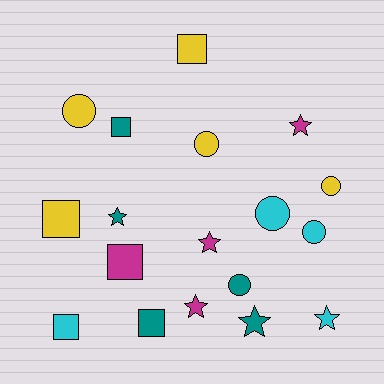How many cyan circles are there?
There are 2 cyan circles.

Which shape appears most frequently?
Star, with 6 objects.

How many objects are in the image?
There are 18 objects.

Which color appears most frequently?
Yellow, with 5 objects.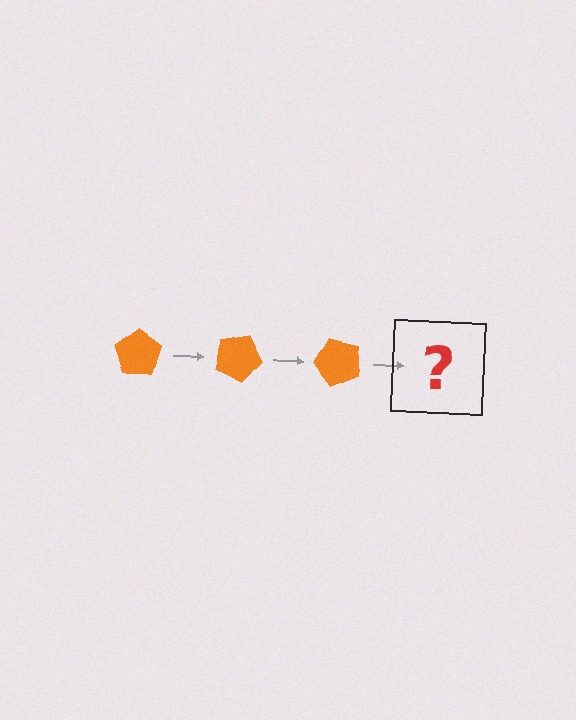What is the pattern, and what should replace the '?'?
The pattern is that the pentagon rotates 25 degrees each step. The '?' should be an orange pentagon rotated 75 degrees.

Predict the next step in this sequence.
The next step is an orange pentagon rotated 75 degrees.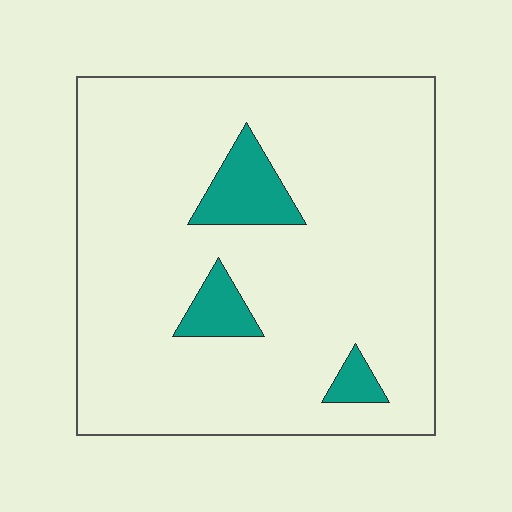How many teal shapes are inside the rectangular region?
3.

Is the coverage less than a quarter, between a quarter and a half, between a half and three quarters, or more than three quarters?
Less than a quarter.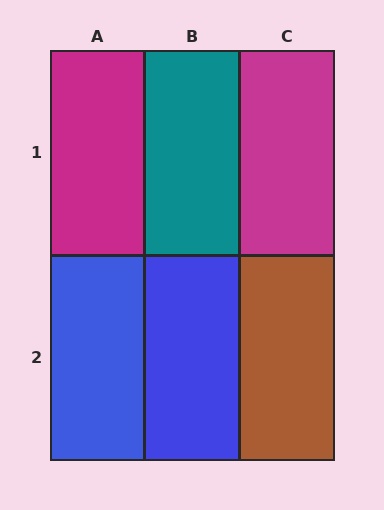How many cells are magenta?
2 cells are magenta.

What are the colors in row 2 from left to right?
Blue, blue, brown.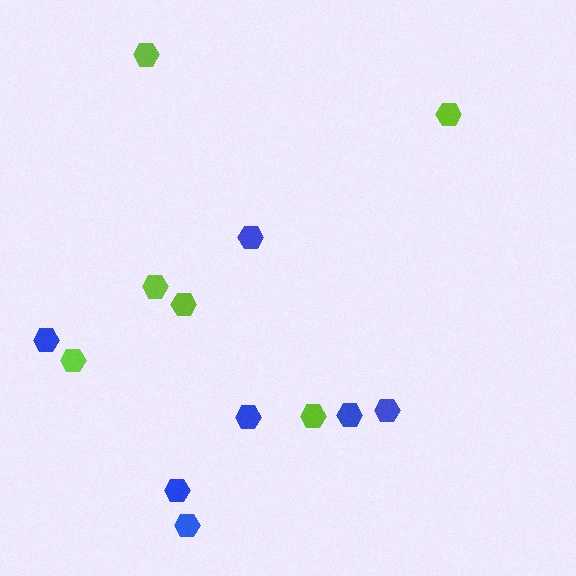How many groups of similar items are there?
There are 2 groups: one group of blue hexagons (7) and one group of lime hexagons (6).